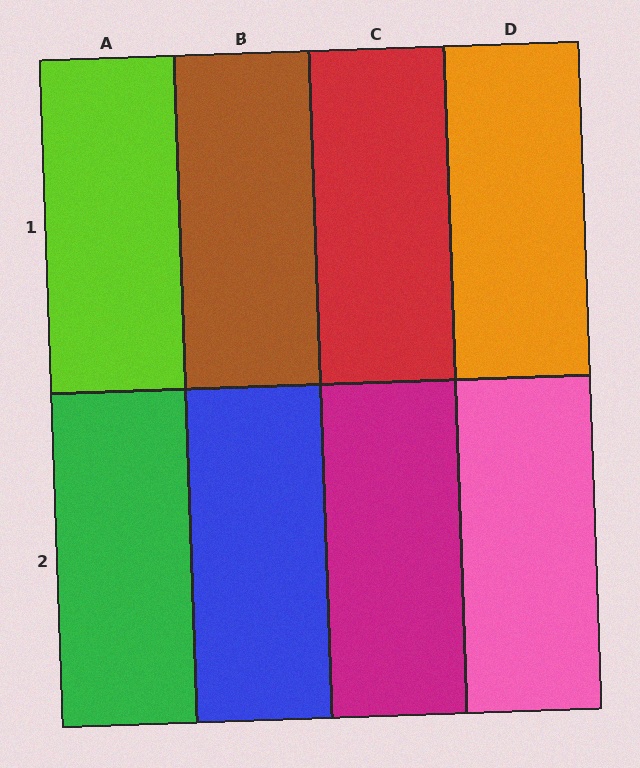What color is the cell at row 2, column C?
Magenta.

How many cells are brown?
1 cell is brown.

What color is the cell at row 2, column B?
Blue.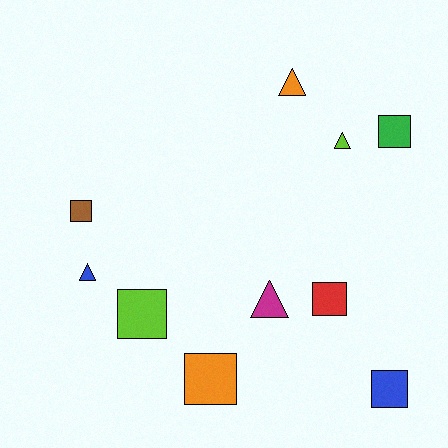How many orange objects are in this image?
There are 2 orange objects.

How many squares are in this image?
There are 6 squares.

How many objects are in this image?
There are 10 objects.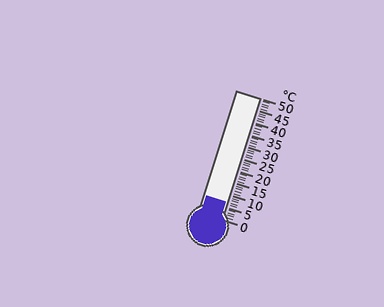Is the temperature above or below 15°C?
The temperature is below 15°C.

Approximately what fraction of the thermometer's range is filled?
The thermometer is filled to approximately 15% of its range.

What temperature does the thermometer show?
The thermometer shows approximately 7°C.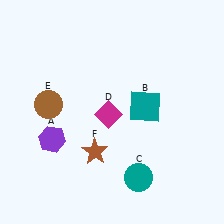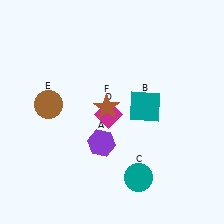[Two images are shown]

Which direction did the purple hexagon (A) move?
The purple hexagon (A) moved right.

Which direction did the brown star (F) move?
The brown star (F) moved up.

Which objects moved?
The objects that moved are: the purple hexagon (A), the brown star (F).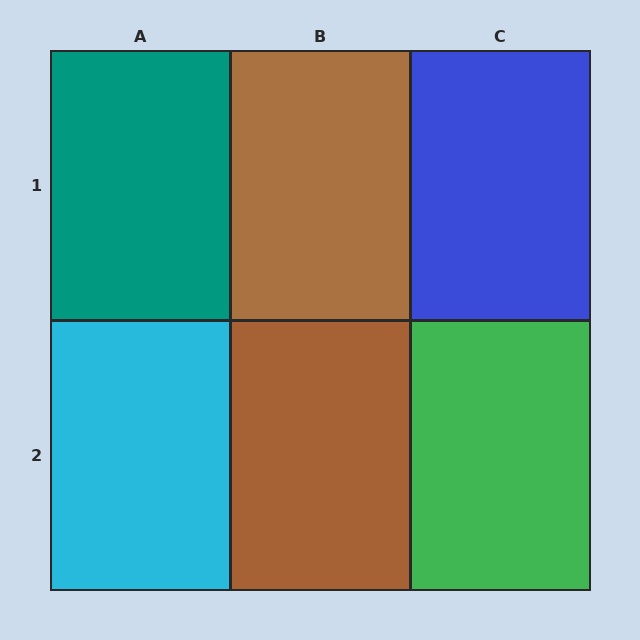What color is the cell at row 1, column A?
Teal.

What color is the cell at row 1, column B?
Brown.